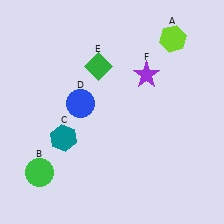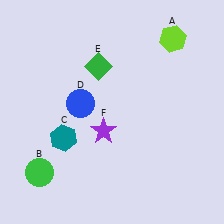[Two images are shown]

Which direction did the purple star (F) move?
The purple star (F) moved down.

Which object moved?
The purple star (F) moved down.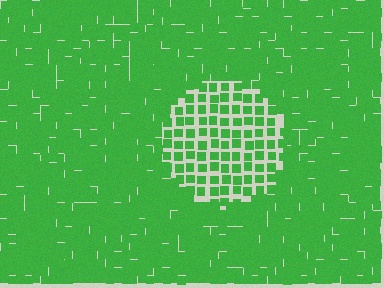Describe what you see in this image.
The image contains small green elements arranged at two different densities. A circle-shaped region is visible where the elements are less densely packed than the surrounding area.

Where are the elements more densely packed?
The elements are more densely packed outside the circle boundary.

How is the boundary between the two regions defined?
The boundary is defined by a change in element density (approximately 2.0x ratio). All elements are the same color, size, and shape.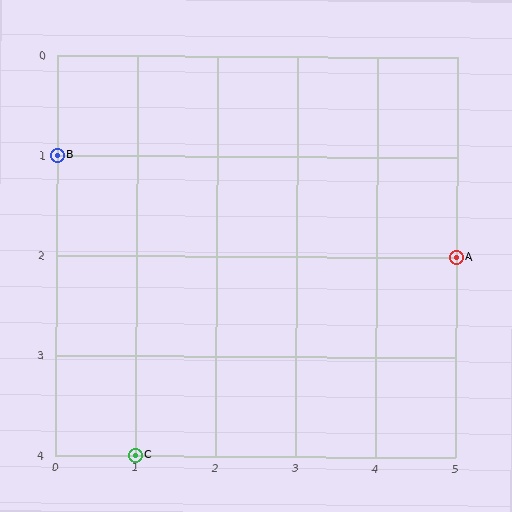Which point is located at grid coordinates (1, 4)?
Point C is at (1, 4).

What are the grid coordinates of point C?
Point C is at grid coordinates (1, 4).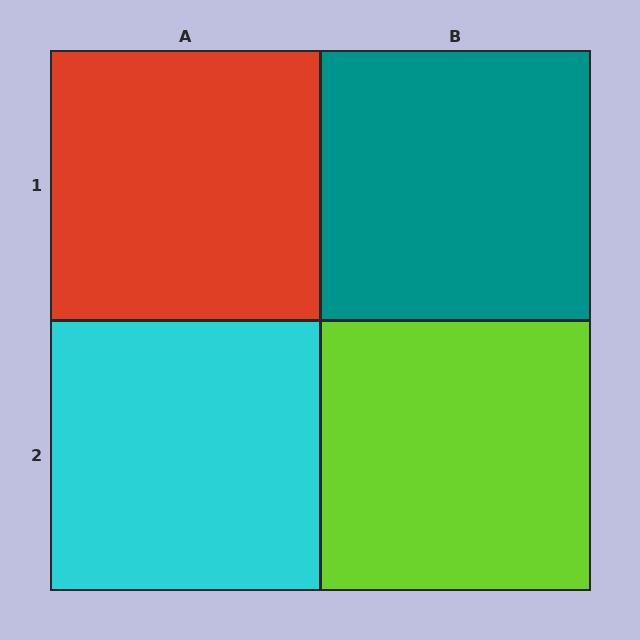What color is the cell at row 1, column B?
Teal.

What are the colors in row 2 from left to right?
Cyan, lime.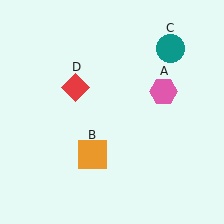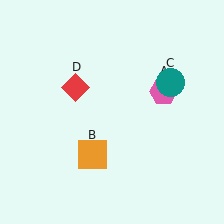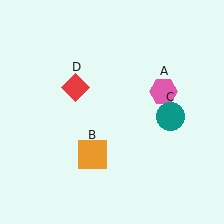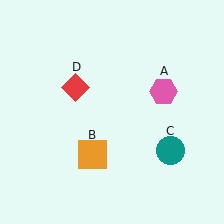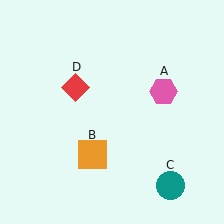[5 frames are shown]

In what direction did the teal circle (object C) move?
The teal circle (object C) moved down.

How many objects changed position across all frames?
1 object changed position: teal circle (object C).